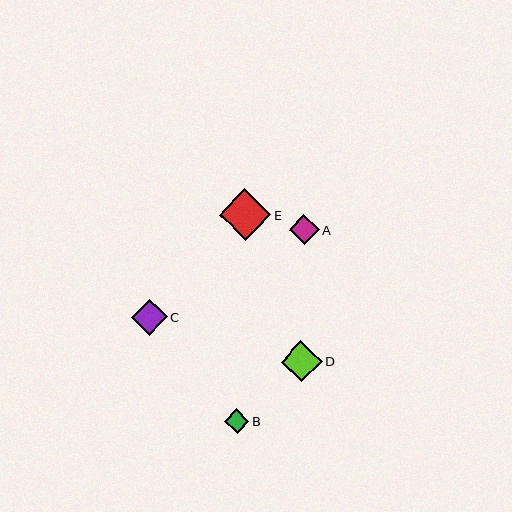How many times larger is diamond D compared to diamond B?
Diamond D is approximately 1.7 times the size of diamond B.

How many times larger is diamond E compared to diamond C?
Diamond E is approximately 1.5 times the size of diamond C.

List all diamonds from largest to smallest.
From largest to smallest: E, D, C, A, B.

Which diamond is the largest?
Diamond E is the largest with a size of approximately 52 pixels.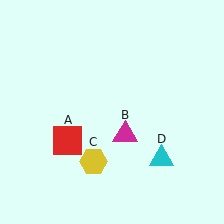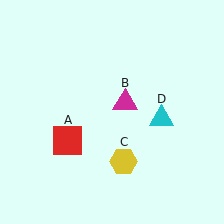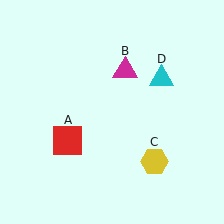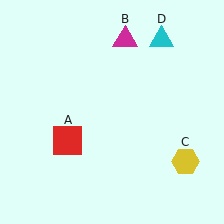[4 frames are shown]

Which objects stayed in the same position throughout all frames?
Red square (object A) remained stationary.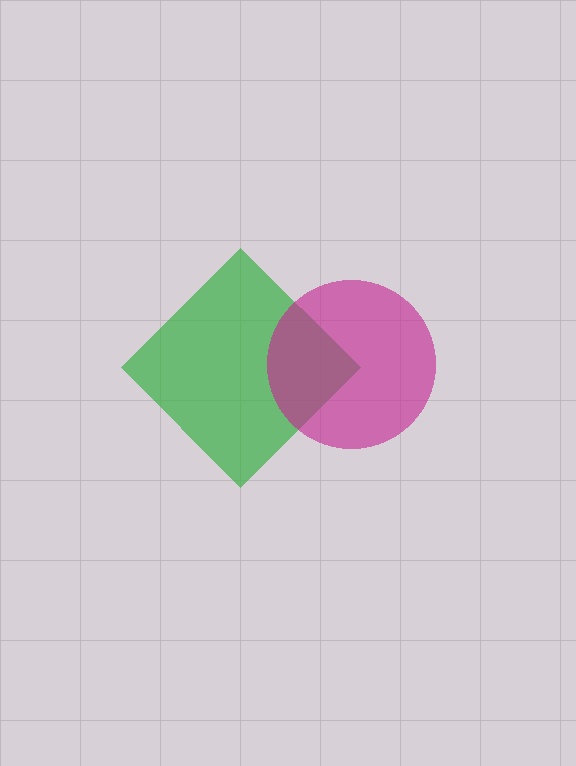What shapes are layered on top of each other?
The layered shapes are: a green diamond, a magenta circle.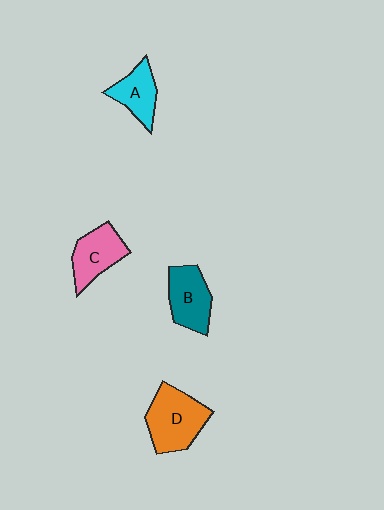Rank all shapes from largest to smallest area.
From largest to smallest: D (orange), B (teal), C (pink), A (cyan).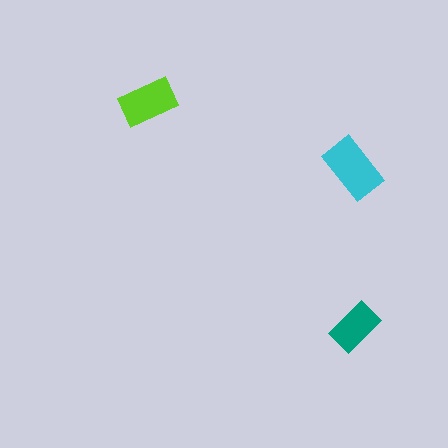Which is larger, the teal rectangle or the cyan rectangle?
The cyan one.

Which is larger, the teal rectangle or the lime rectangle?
The lime one.